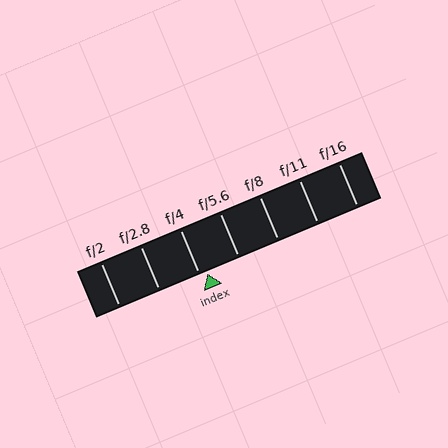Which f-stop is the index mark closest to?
The index mark is closest to f/4.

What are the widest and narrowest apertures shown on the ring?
The widest aperture shown is f/2 and the narrowest is f/16.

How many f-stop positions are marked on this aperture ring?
There are 7 f-stop positions marked.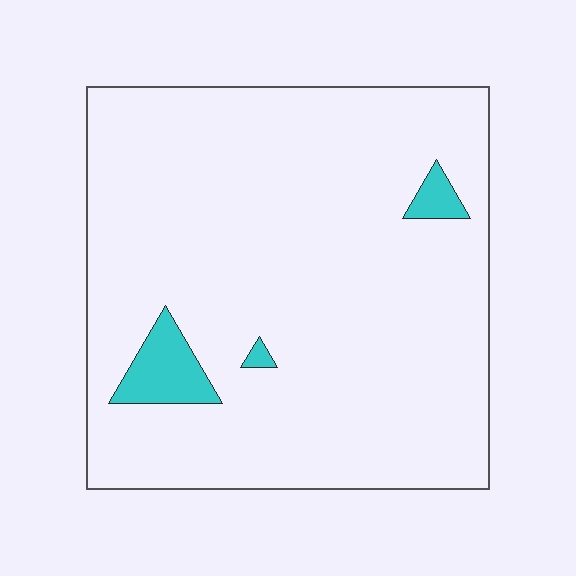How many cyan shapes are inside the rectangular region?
3.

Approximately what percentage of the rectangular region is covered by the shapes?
Approximately 5%.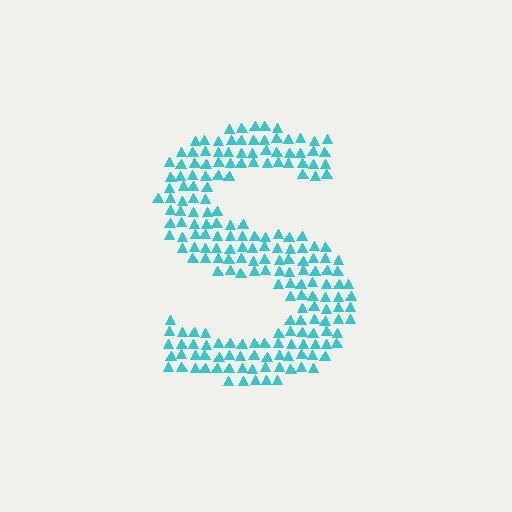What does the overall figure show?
The overall figure shows the letter S.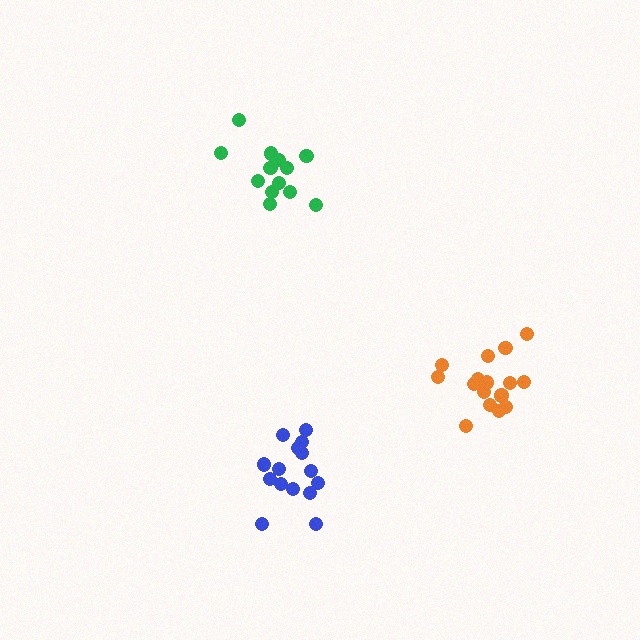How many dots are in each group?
Group 1: 15 dots, Group 2: 13 dots, Group 3: 16 dots (44 total).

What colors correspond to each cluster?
The clusters are colored: blue, green, orange.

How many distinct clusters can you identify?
There are 3 distinct clusters.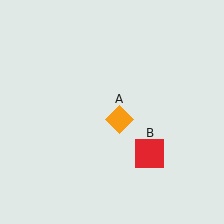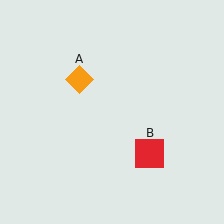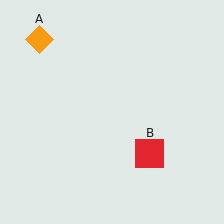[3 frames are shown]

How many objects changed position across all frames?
1 object changed position: orange diamond (object A).